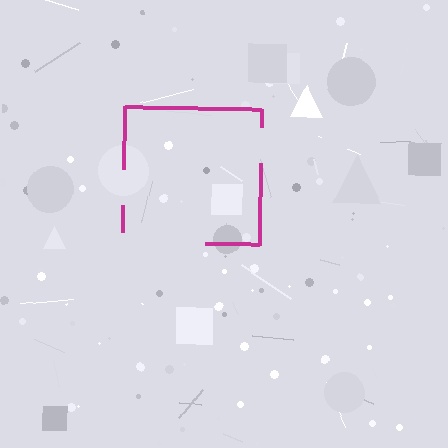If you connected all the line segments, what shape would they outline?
They would outline a square.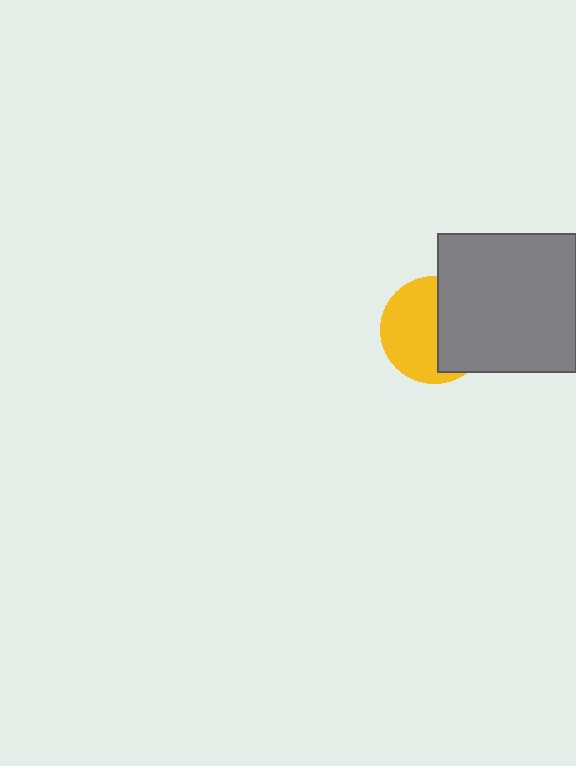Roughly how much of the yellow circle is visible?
About half of it is visible (roughly 56%).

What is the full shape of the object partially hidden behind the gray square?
The partially hidden object is a yellow circle.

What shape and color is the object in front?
The object in front is a gray square.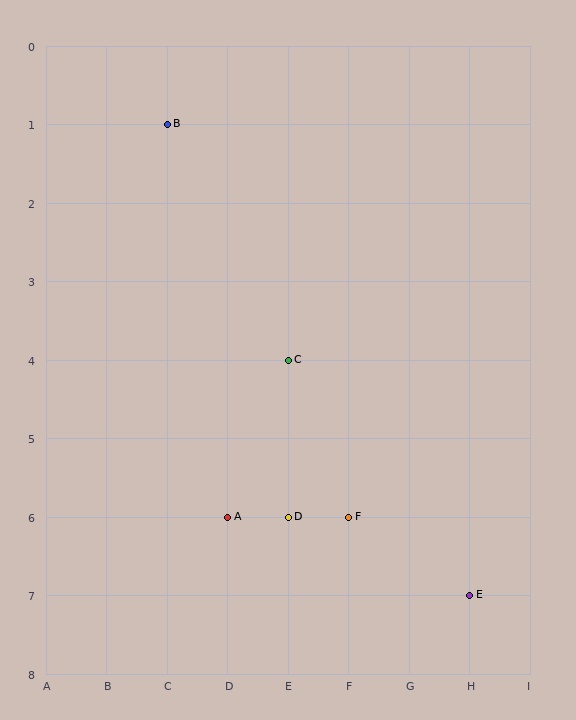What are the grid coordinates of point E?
Point E is at grid coordinates (H, 7).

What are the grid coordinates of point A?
Point A is at grid coordinates (D, 6).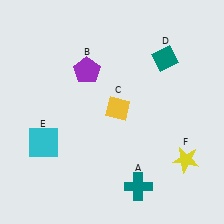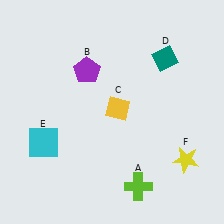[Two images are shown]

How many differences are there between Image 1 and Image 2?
There is 1 difference between the two images.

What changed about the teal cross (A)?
In Image 1, A is teal. In Image 2, it changed to lime.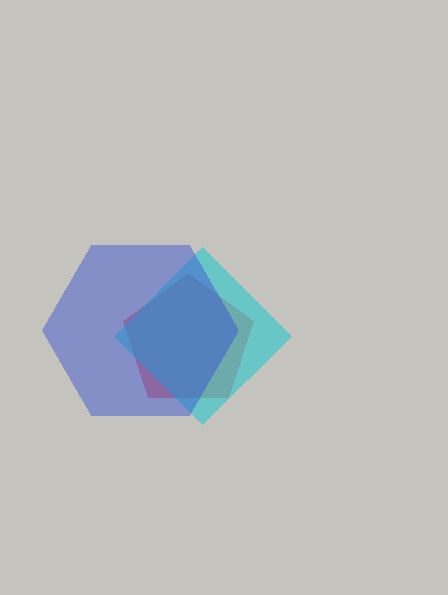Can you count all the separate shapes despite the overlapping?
Yes, there are 3 separate shapes.